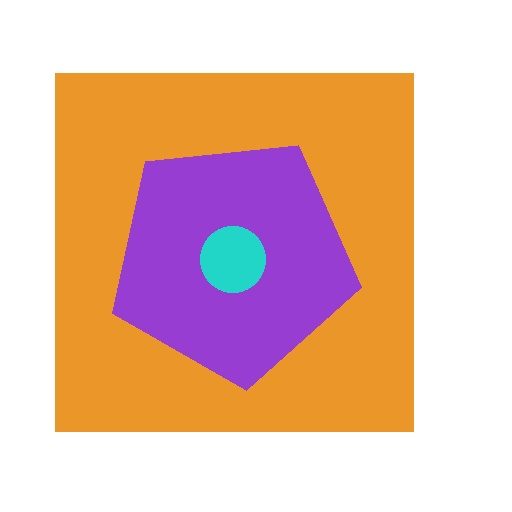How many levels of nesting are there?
3.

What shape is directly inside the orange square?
The purple pentagon.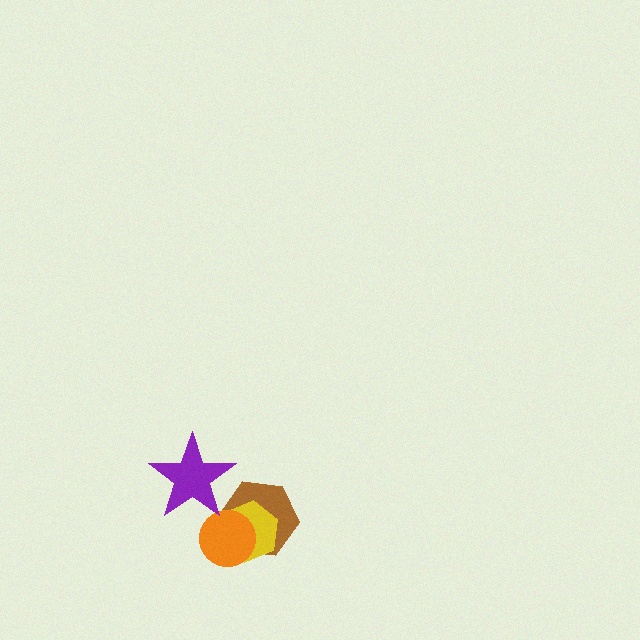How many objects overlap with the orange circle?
2 objects overlap with the orange circle.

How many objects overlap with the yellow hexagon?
2 objects overlap with the yellow hexagon.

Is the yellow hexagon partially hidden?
Yes, it is partially covered by another shape.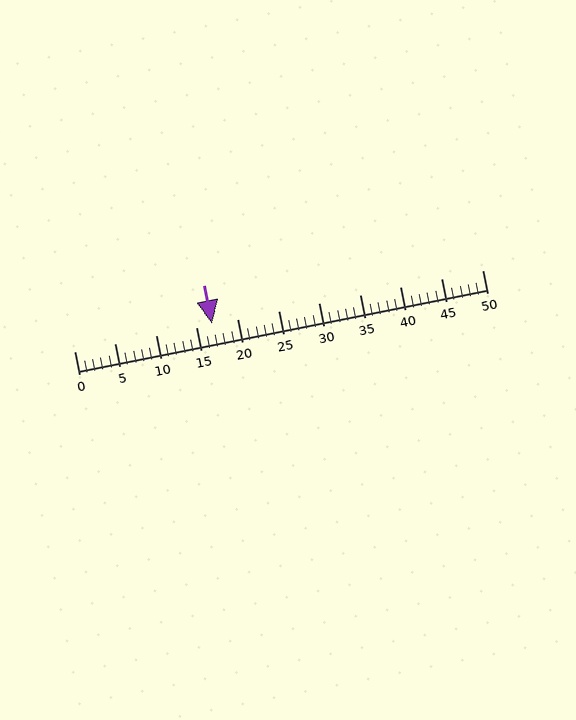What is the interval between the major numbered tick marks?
The major tick marks are spaced 5 units apart.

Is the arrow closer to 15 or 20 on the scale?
The arrow is closer to 15.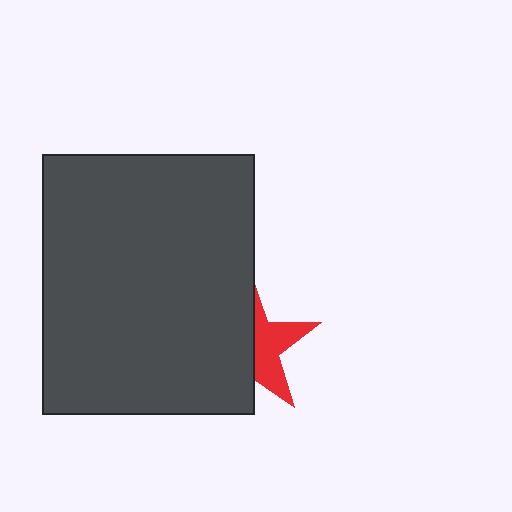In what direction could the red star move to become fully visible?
The red star could move right. That would shift it out from behind the dark gray rectangle entirely.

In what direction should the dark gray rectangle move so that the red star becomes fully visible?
The dark gray rectangle should move left. That is the shortest direction to clear the overlap and leave the red star fully visible.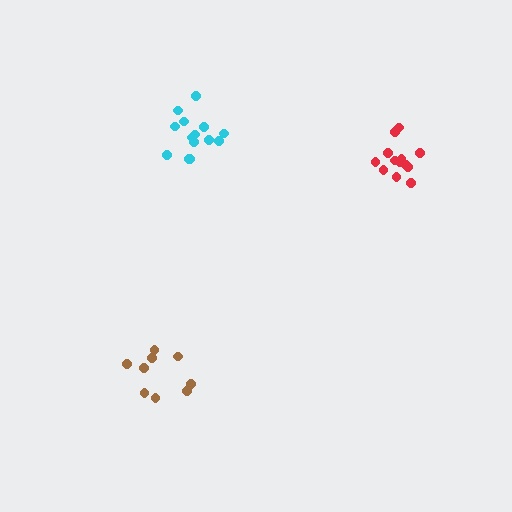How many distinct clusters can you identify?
There are 3 distinct clusters.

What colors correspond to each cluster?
The clusters are colored: brown, cyan, red.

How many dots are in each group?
Group 1: 9 dots, Group 2: 14 dots, Group 3: 13 dots (36 total).